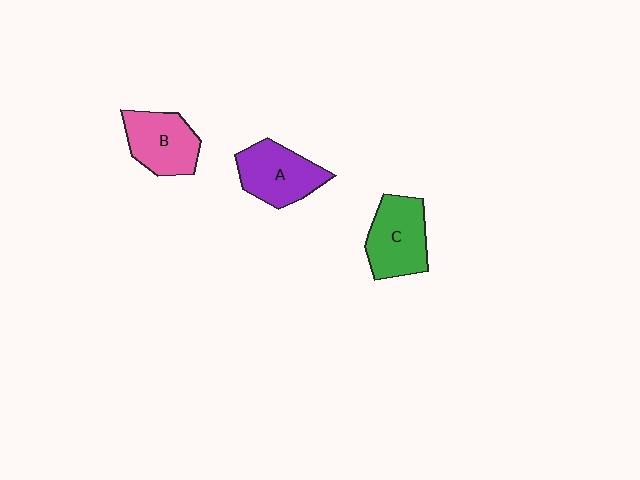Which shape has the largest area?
Shape C (green).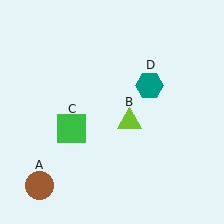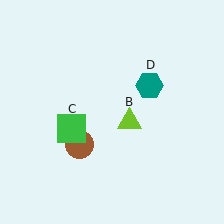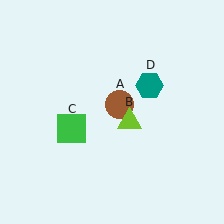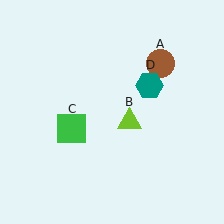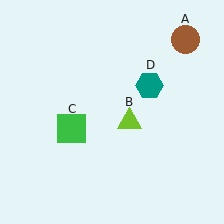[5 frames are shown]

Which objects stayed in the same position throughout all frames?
Lime triangle (object B) and green square (object C) and teal hexagon (object D) remained stationary.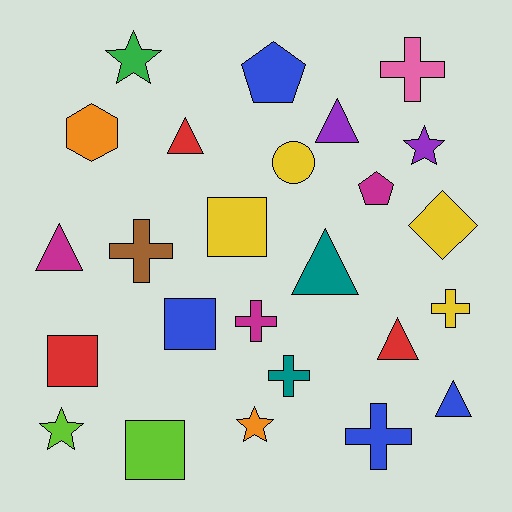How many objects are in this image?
There are 25 objects.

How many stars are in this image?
There are 4 stars.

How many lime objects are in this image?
There are 2 lime objects.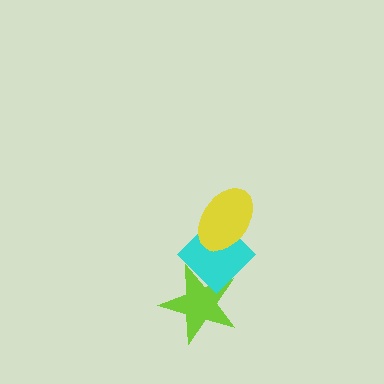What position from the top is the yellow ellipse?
The yellow ellipse is 1st from the top.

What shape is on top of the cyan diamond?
The yellow ellipse is on top of the cyan diamond.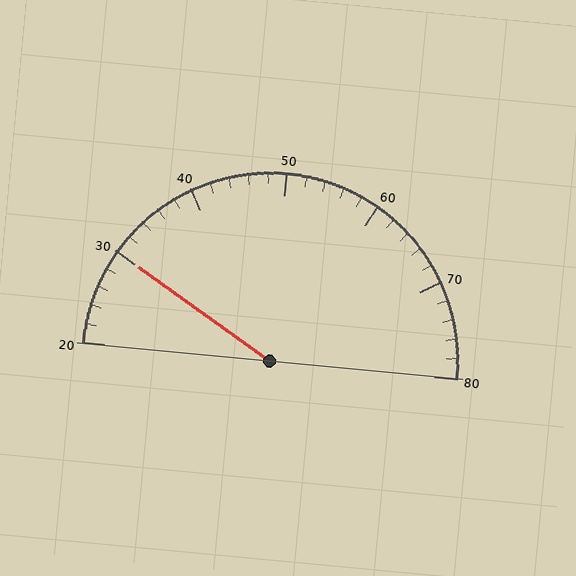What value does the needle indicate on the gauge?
The needle indicates approximately 30.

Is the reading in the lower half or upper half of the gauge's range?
The reading is in the lower half of the range (20 to 80).